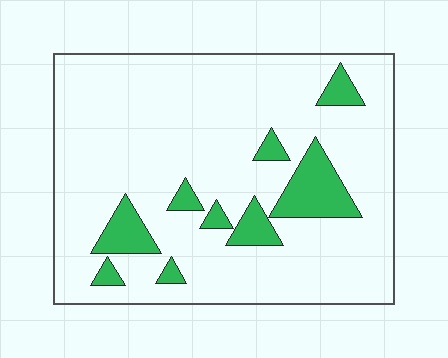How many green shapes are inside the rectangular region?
9.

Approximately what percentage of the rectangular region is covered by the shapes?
Approximately 15%.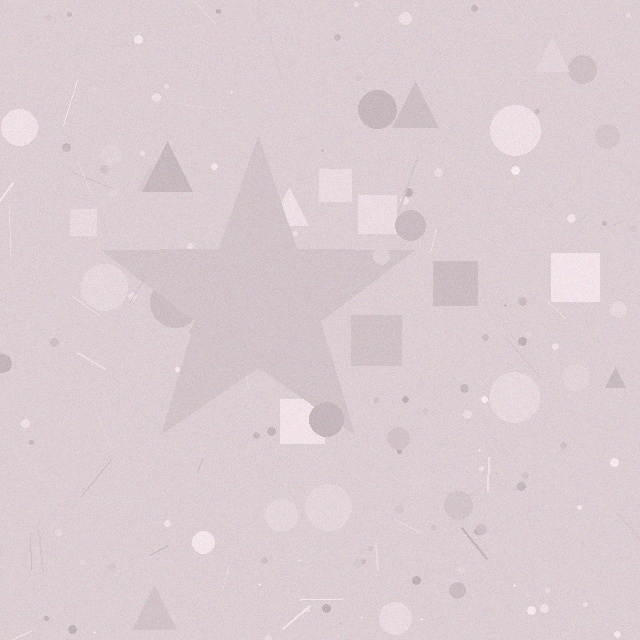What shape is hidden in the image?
A star is hidden in the image.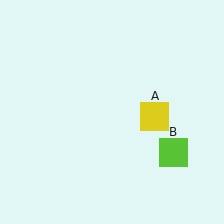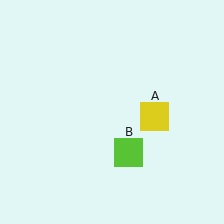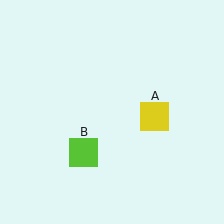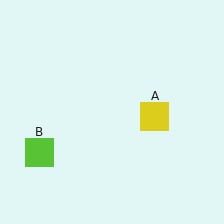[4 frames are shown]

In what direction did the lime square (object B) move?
The lime square (object B) moved left.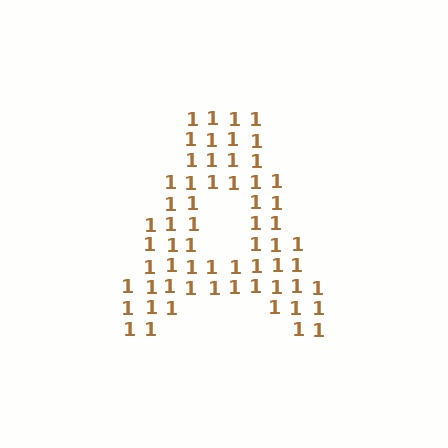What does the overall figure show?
The overall figure shows the letter A.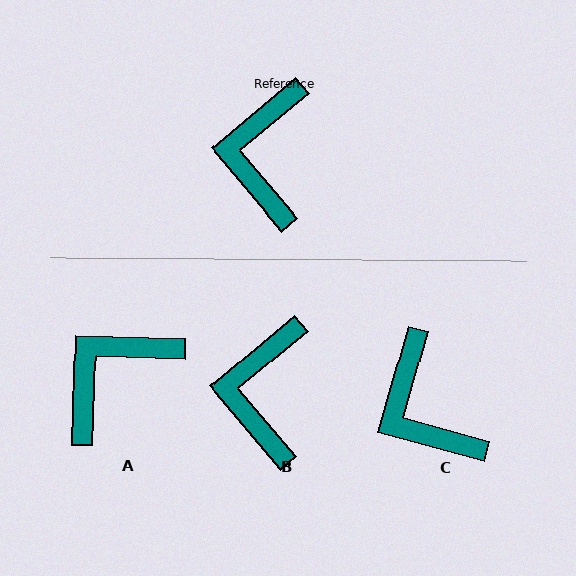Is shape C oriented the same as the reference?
No, it is off by about 35 degrees.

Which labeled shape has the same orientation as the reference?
B.